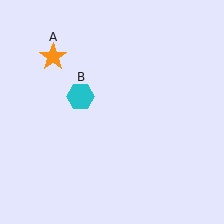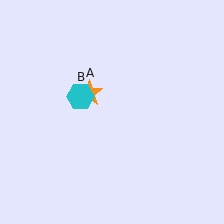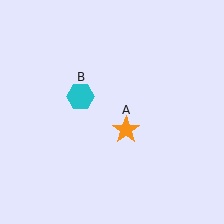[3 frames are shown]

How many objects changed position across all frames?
1 object changed position: orange star (object A).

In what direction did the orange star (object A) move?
The orange star (object A) moved down and to the right.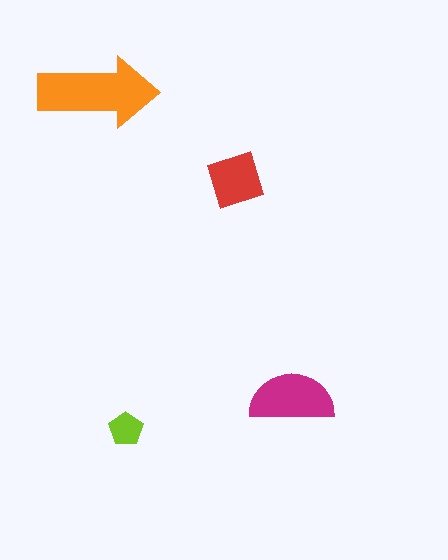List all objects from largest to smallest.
The orange arrow, the magenta semicircle, the red diamond, the lime pentagon.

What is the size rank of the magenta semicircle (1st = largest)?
2nd.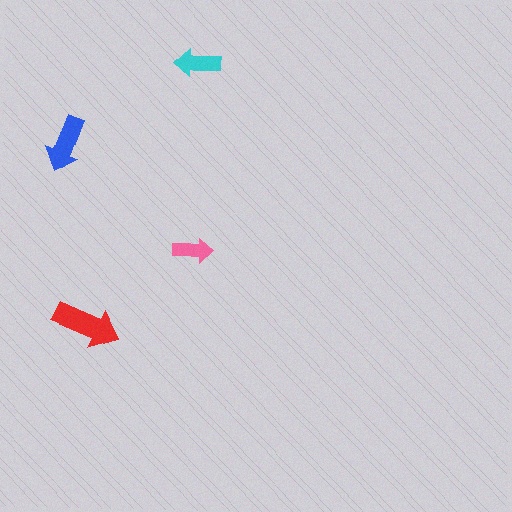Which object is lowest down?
The red arrow is bottommost.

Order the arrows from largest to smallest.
the red one, the blue one, the cyan one, the pink one.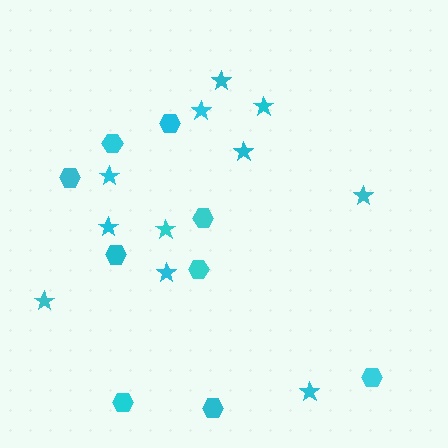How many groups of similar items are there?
There are 2 groups: one group of hexagons (9) and one group of stars (11).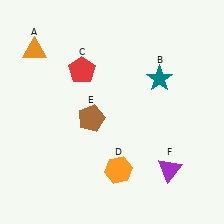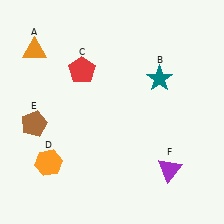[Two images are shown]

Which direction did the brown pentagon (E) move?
The brown pentagon (E) moved left.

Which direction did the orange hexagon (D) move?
The orange hexagon (D) moved left.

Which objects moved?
The objects that moved are: the orange hexagon (D), the brown pentagon (E).